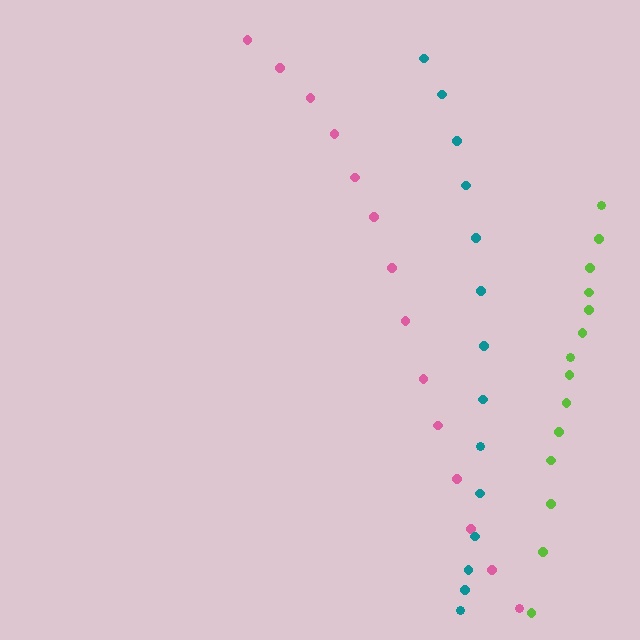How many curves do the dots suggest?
There are 3 distinct paths.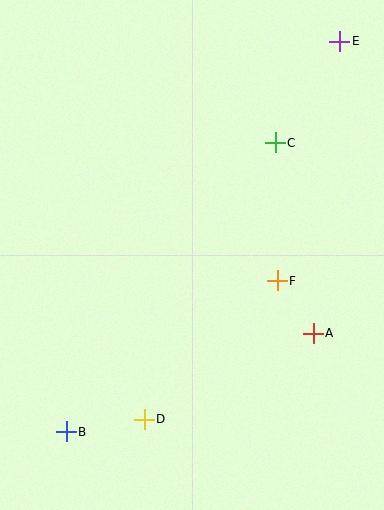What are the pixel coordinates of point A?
Point A is at (313, 333).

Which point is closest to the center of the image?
Point F at (277, 281) is closest to the center.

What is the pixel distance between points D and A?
The distance between D and A is 189 pixels.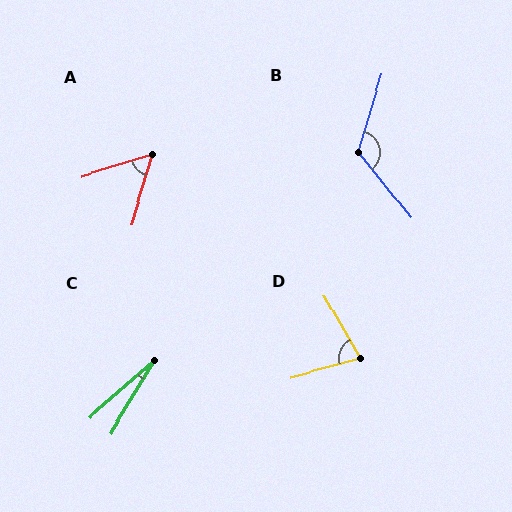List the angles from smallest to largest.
C (18°), A (56°), D (76°), B (124°).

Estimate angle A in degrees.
Approximately 56 degrees.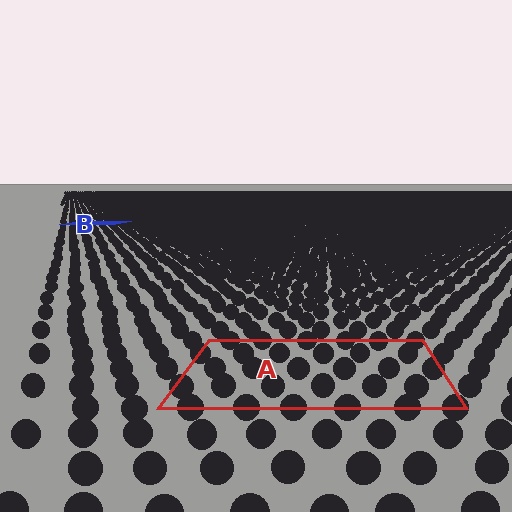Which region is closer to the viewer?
Region A is closer. The texture elements there are larger and more spread out.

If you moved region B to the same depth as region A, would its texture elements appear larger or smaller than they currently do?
They would appear larger. At a closer depth, the same texture elements are projected at a bigger on-screen size.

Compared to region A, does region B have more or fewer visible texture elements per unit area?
Region B has more texture elements per unit area — they are packed more densely because it is farther away.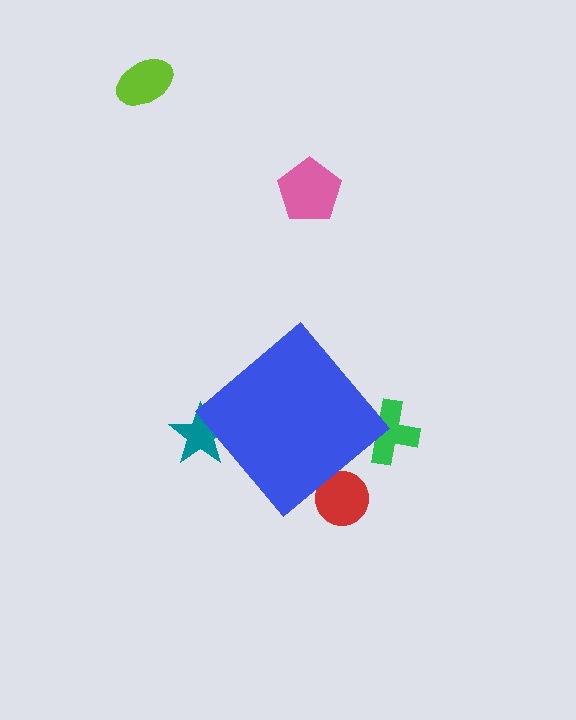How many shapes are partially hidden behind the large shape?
3 shapes are partially hidden.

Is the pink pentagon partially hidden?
No, the pink pentagon is fully visible.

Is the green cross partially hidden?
Yes, the green cross is partially hidden behind the blue diamond.